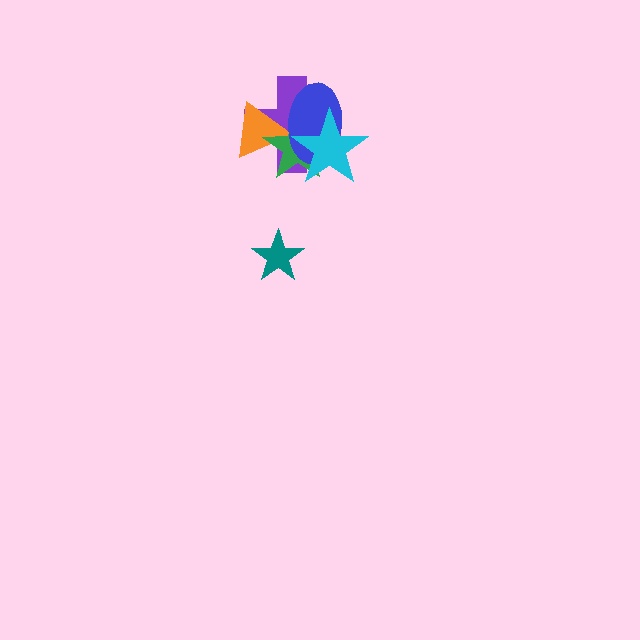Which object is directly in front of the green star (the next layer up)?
The blue ellipse is directly in front of the green star.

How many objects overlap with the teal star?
0 objects overlap with the teal star.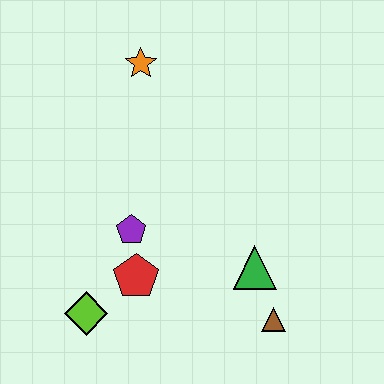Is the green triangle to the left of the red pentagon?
No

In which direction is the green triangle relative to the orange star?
The green triangle is below the orange star.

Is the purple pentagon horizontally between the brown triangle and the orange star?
No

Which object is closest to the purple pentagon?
The red pentagon is closest to the purple pentagon.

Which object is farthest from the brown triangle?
The orange star is farthest from the brown triangle.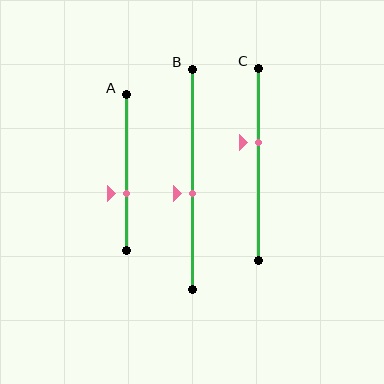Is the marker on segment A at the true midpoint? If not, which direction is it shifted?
No, the marker on segment A is shifted downward by about 13% of the segment length.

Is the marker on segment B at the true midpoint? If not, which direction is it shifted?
No, the marker on segment B is shifted downward by about 6% of the segment length.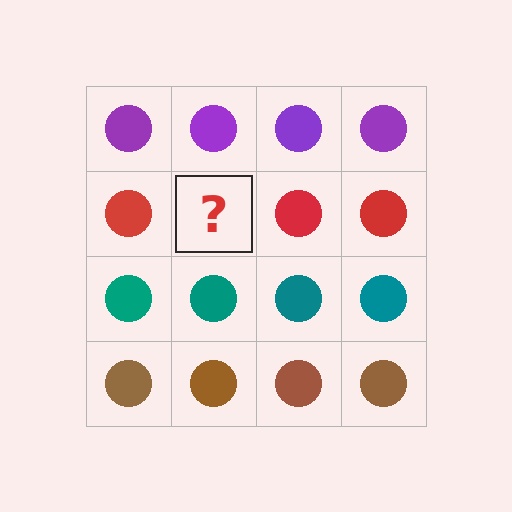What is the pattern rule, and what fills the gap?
The rule is that each row has a consistent color. The gap should be filled with a red circle.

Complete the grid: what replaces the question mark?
The question mark should be replaced with a red circle.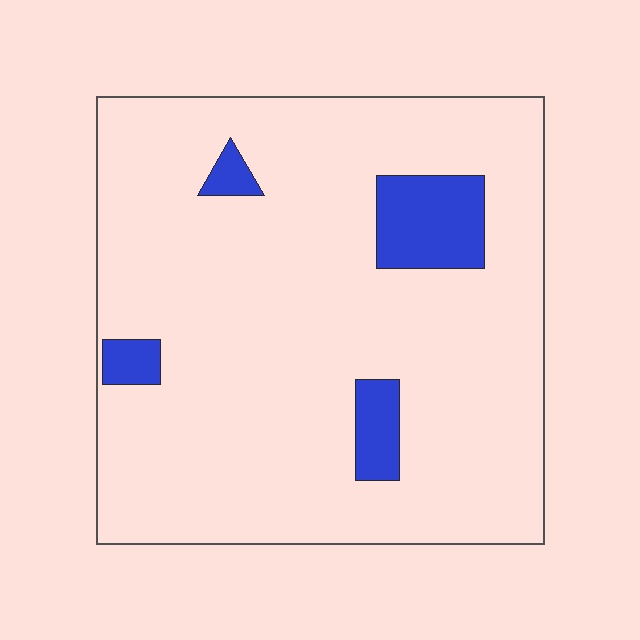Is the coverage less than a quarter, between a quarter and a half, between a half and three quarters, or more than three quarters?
Less than a quarter.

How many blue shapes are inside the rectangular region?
4.